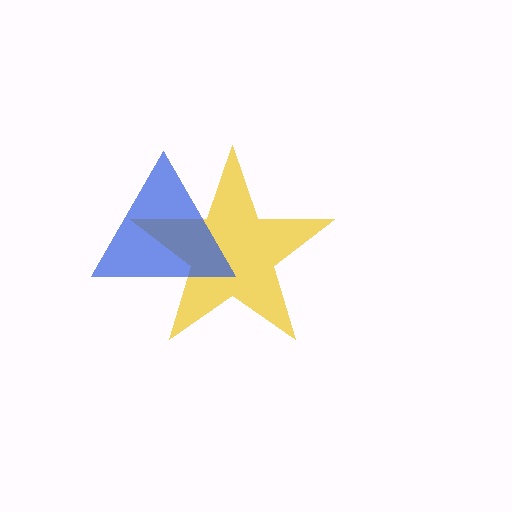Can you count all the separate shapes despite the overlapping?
Yes, there are 2 separate shapes.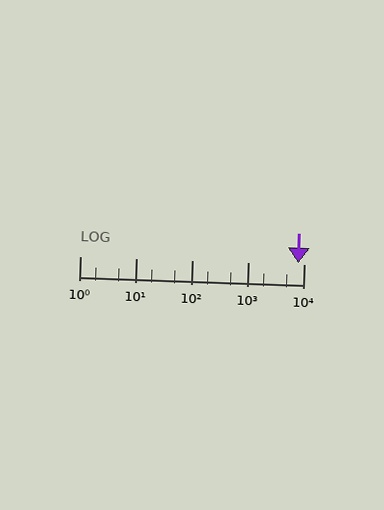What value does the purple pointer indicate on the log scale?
The pointer indicates approximately 8100.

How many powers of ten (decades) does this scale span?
The scale spans 4 decades, from 1 to 10000.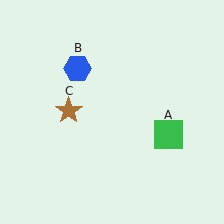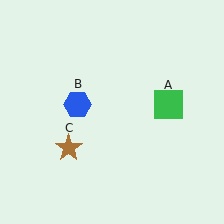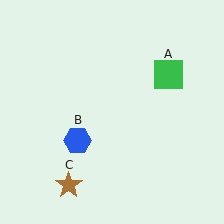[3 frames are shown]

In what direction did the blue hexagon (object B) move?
The blue hexagon (object B) moved down.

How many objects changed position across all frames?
3 objects changed position: green square (object A), blue hexagon (object B), brown star (object C).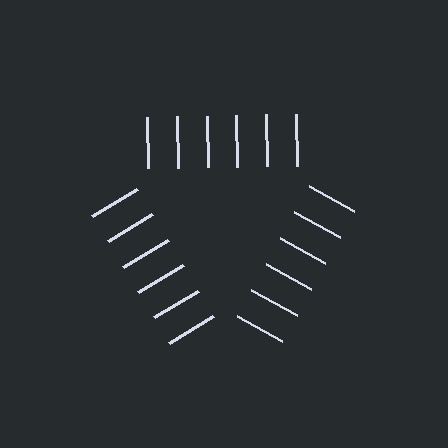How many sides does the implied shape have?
3 sides — the line-ends trace a triangle.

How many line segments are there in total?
18 — 6 along each of the 3 edges.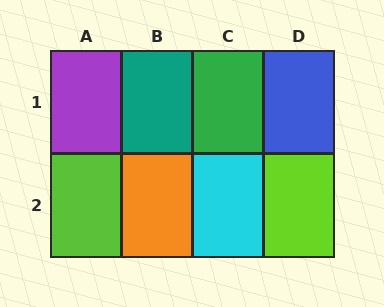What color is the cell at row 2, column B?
Orange.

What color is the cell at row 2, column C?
Cyan.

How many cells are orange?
1 cell is orange.